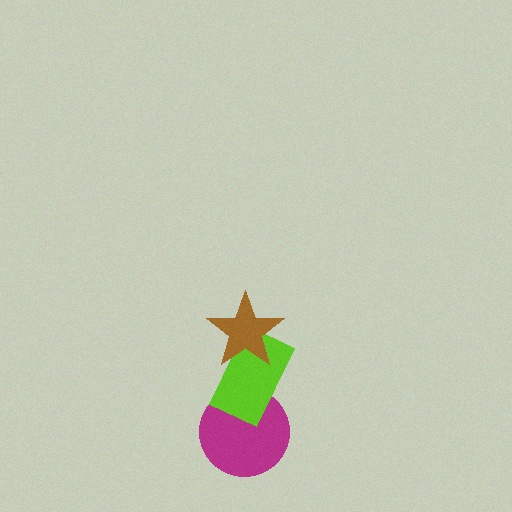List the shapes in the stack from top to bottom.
From top to bottom: the brown star, the lime rectangle, the magenta circle.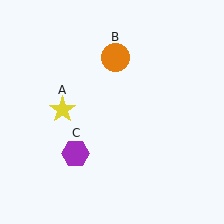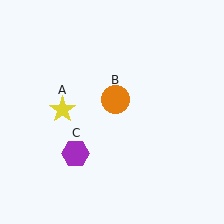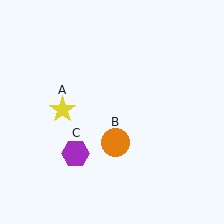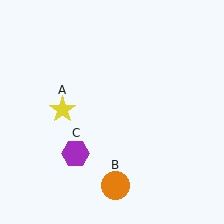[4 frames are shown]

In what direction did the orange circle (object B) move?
The orange circle (object B) moved down.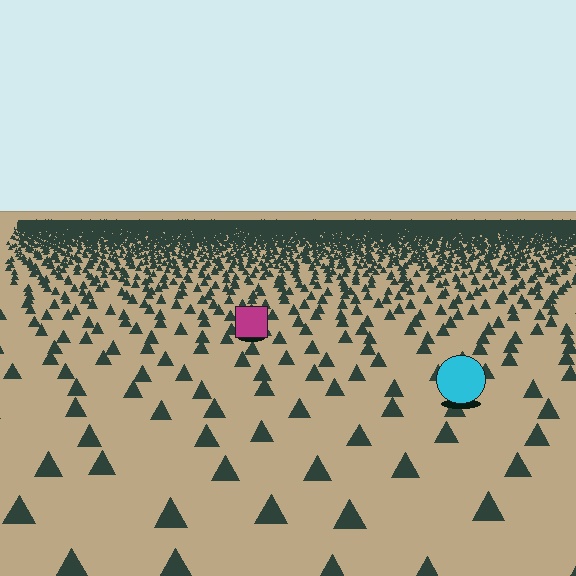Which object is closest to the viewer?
The cyan circle is closest. The texture marks near it are larger and more spread out.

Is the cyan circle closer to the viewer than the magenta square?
Yes. The cyan circle is closer — you can tell from the texture gradient: the ground texture is coarser near it.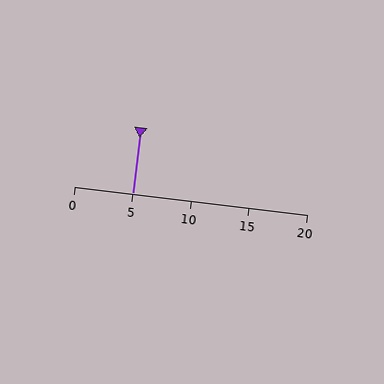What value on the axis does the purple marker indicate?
The marker indicates approximately 5.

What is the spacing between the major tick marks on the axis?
The major ticks are spaced 5 apart.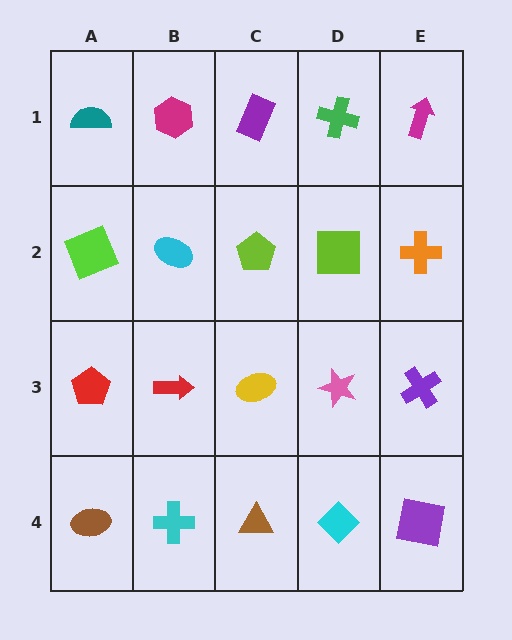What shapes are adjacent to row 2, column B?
A magenta hexagon (row 1, column B), a red arrow (row 3, column B), a lime square (row 2, column A), a lime pentagon (row 2, column C).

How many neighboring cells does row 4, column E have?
2.